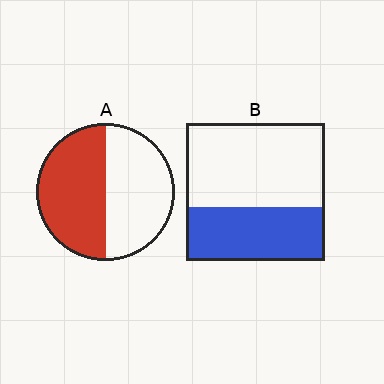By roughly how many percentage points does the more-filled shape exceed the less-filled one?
By roughly 10 percentage points (A over B).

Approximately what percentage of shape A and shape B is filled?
A is approximately 50% and B is approximately 40%.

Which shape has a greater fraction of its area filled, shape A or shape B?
Shape A.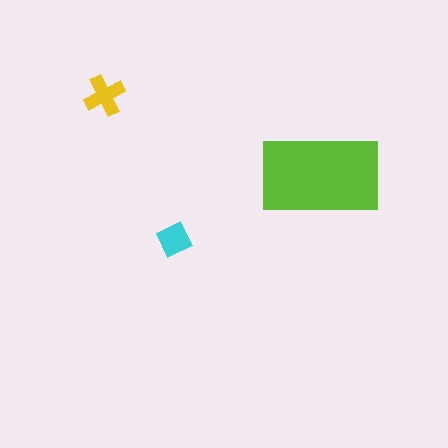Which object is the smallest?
The cyan diamond.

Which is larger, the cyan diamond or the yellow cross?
The yellow cross.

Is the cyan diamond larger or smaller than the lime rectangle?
Smaller.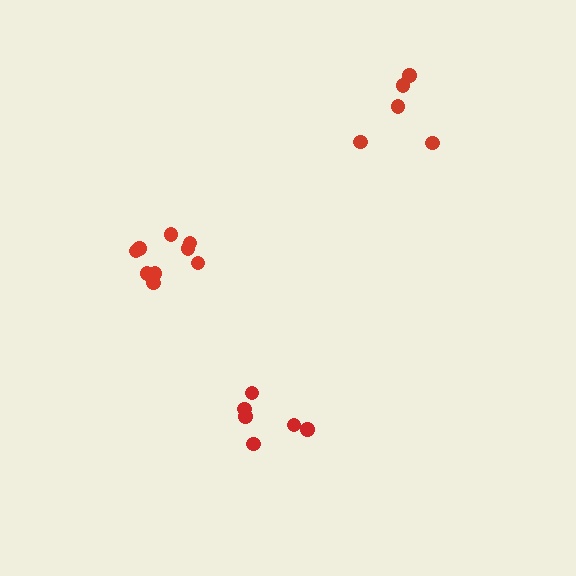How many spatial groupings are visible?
There are 3 spatial groupings.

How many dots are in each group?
Group 1: 6 dots, Group 2: 5 dots, Group 3: 9 dots (20 total).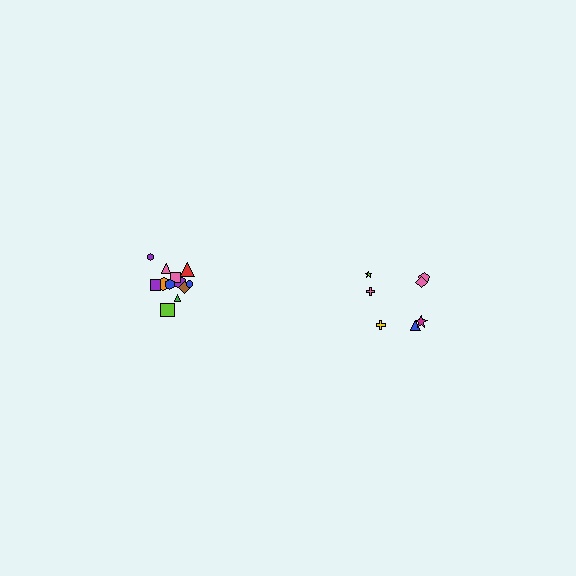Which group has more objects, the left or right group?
The left group.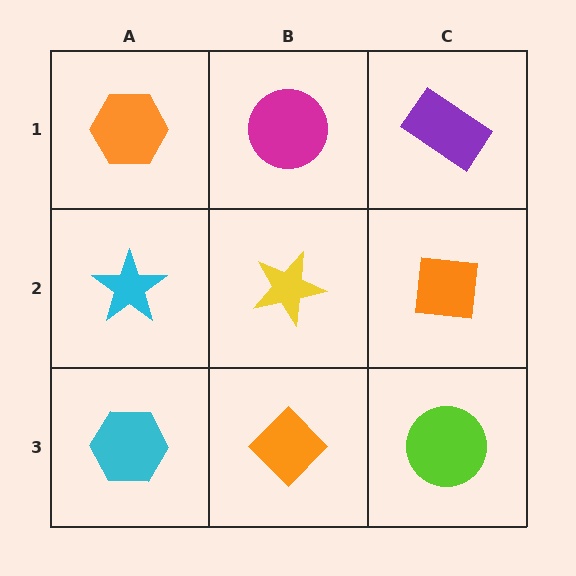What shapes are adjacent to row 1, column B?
A yellow star (row 2, column B), an orange hexagon (row 1, column A), a purple rectangle (row 1, column C).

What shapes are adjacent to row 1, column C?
An orange square (row 2, column C), a magenta circle (row 1, column B).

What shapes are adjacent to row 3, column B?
A yellow star (row 2, column B), a cyan hexagon (row 3, column A), a lime circle (row 3, column C).